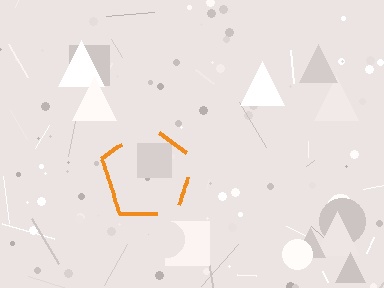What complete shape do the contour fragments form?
The contour fragments form a pentagon.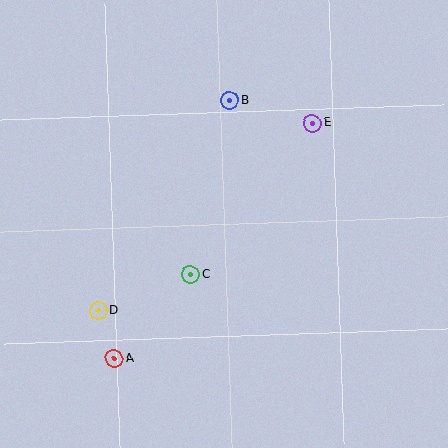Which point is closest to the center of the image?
Point C at (190, 274) is closest to the center.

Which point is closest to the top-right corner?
Point E is closest to the top-right corner.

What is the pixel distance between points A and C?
The distance between A and C is 113 pixels.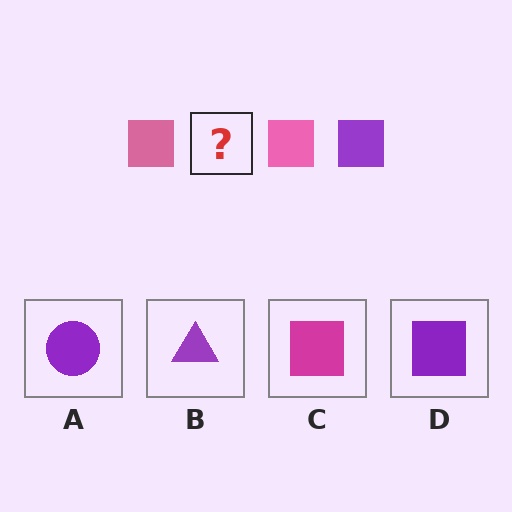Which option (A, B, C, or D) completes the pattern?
D.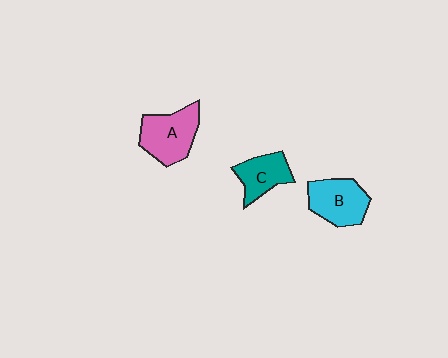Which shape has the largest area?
Shape A (pink).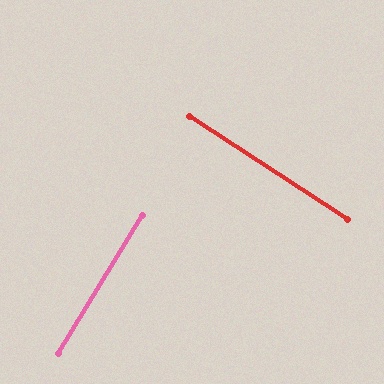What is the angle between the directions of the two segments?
Approximately 88 degrees.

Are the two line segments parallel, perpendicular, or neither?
Perpendicular — they meet at approximately 88°.